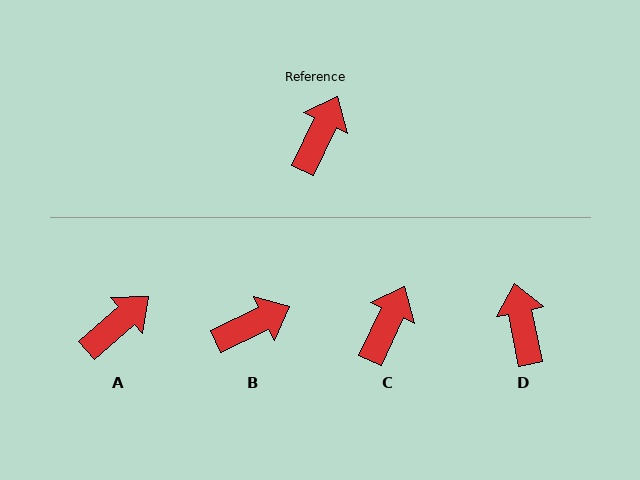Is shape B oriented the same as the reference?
No, it is off by about 39 degrees.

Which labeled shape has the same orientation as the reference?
C.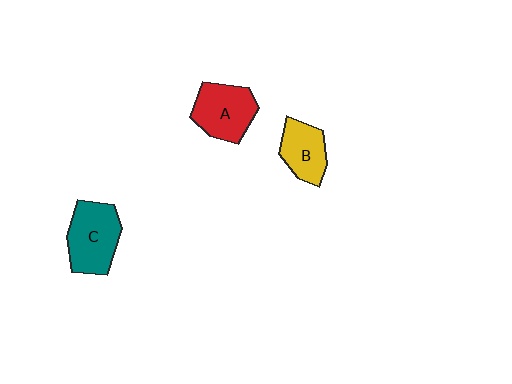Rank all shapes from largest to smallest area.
From largest to smallest: C (teal), A (red), B (yellow).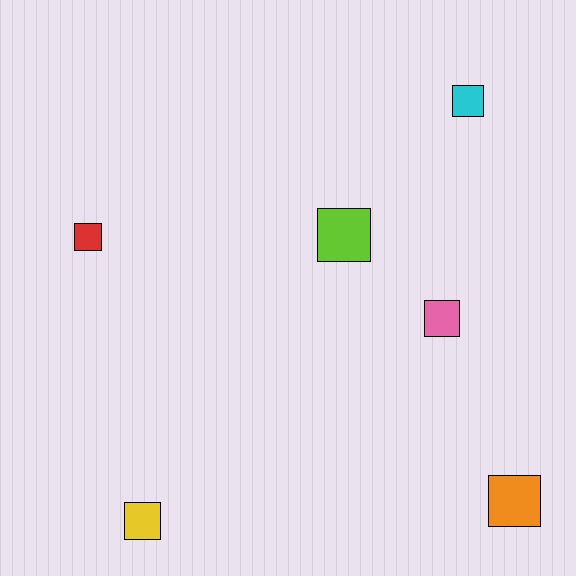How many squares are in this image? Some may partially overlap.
There are 6 squares.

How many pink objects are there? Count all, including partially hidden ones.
There is 1 pink object.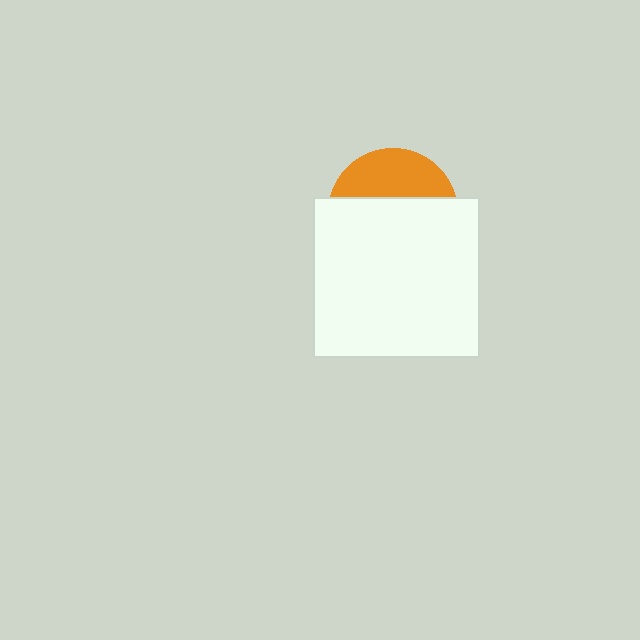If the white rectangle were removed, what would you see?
You would see the complete orange circle.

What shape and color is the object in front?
The object in front is a white rectangle.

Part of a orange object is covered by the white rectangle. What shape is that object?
It is a circle.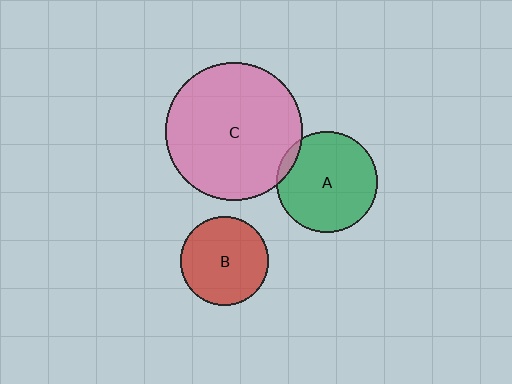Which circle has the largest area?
Circle C (pink).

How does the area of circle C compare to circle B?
Approximately 2.4 times.